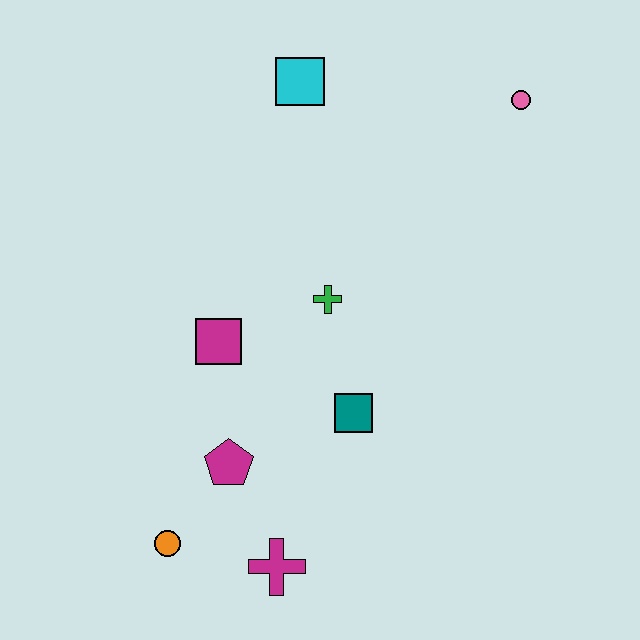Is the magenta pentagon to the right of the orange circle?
Yes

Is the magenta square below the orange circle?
No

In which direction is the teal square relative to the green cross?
The teal square is below the green cross.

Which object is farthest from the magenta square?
The pink circle is farthest from the magenta square.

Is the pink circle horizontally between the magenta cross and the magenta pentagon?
No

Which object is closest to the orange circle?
The magenta pentagon is closest to the orange circle.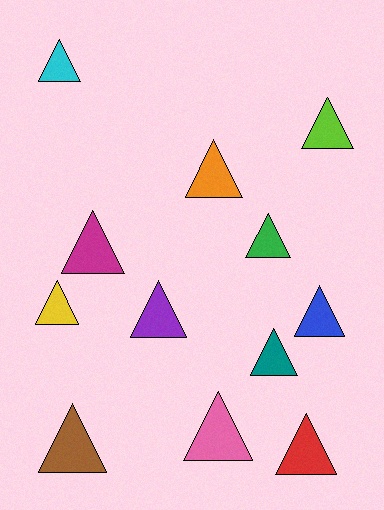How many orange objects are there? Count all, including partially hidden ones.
There is 1 orange object.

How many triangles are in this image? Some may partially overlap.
There are 12 triangles.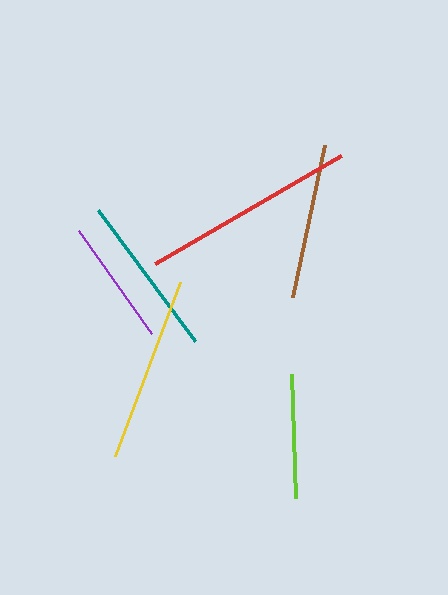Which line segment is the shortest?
The lime line is the shortest at approximately 123 pixels.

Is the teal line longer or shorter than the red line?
The red line is longer than the teal line.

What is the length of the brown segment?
The brown segment is approximately 155 pixels long.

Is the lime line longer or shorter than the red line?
The red line is longer than the lime line.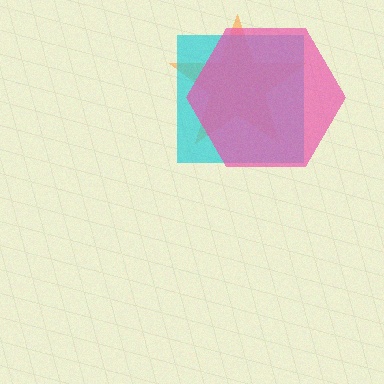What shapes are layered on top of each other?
The layered shapes are: an orange star, a cyan square, a pink hexagon.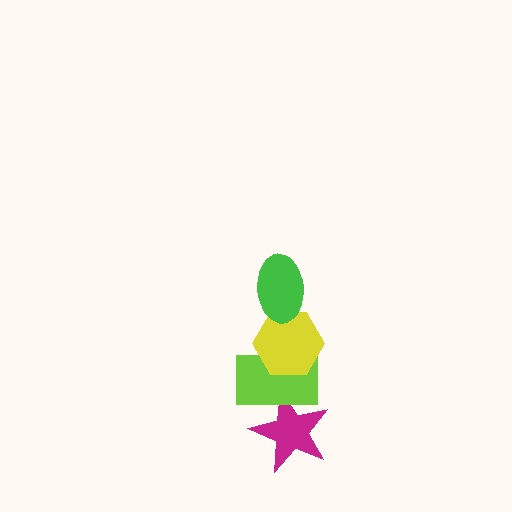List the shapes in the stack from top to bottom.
From top to bottom: the green ellipse, the yellow hexagon, the lime rectangle, the magenta star.